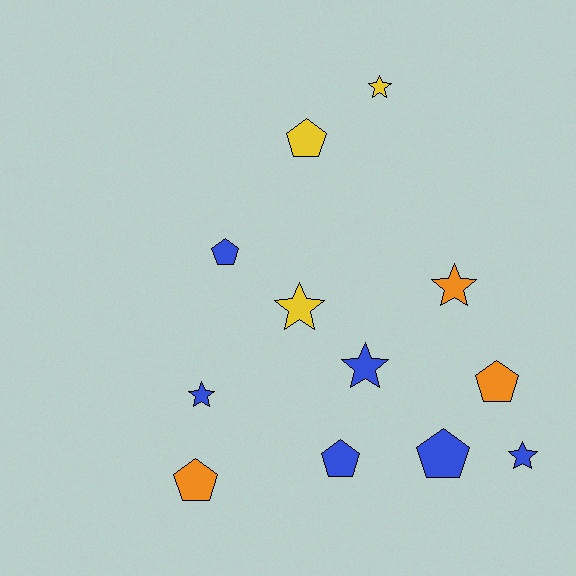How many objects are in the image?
There are 12 objects.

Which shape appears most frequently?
Pentagon, with 6 objects.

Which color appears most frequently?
Blue, with 6 objects.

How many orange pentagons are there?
There are 2 orange pentagons.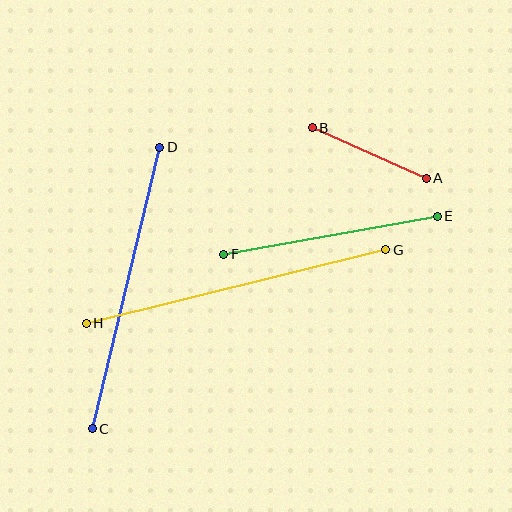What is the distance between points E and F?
The distance is approximately 216 pixels.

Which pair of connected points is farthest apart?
Points G and H are farthest apart.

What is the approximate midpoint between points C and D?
The midpoint is at approximately (126, 288) pixels.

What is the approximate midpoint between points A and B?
The midpoint is at approximately (369, 153) pixels.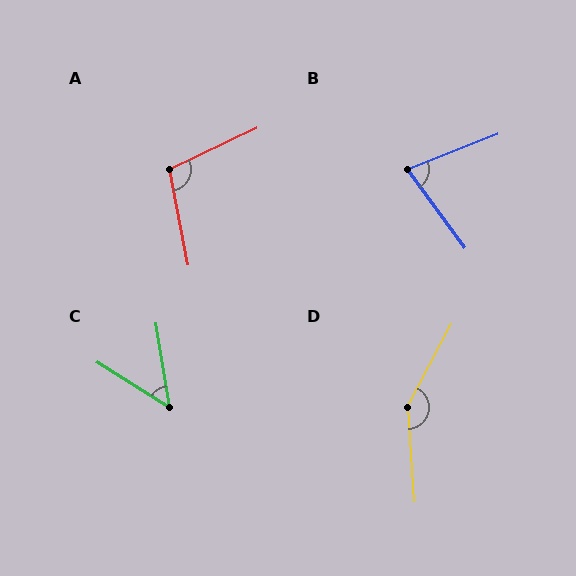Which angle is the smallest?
C, at approximately 49 degrees.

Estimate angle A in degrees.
Approximately 104 degrees.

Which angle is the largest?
D, at approximately 148 degrees.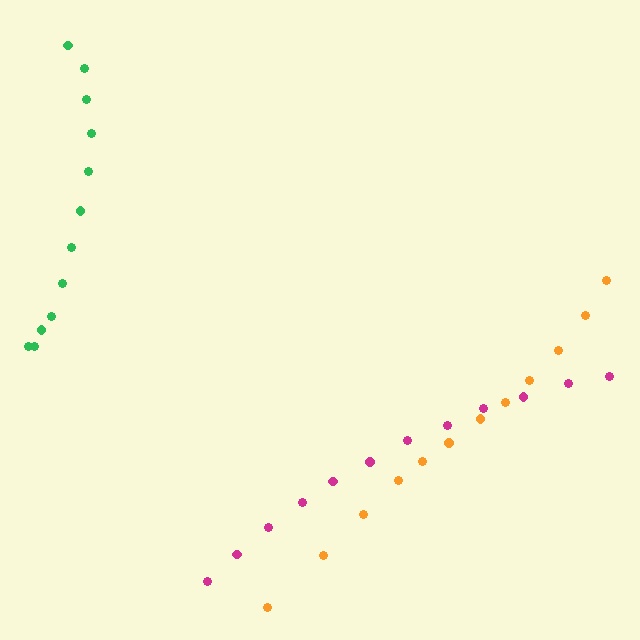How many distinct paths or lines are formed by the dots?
There are 3 distinct paths.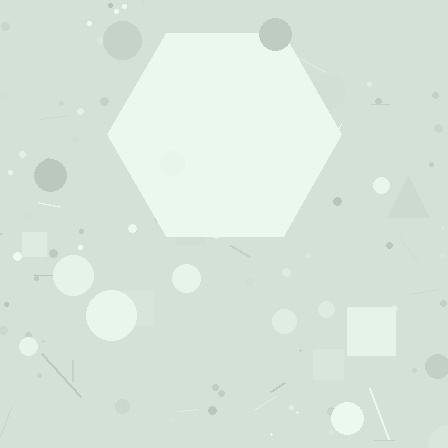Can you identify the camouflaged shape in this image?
The camouflaged shape is a hexagon.